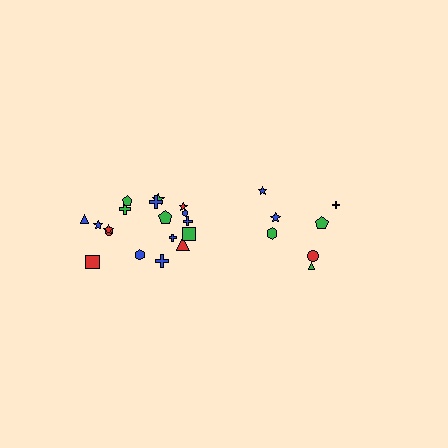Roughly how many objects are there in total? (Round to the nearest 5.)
Roughly 25 objects in total.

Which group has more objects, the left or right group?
The left group.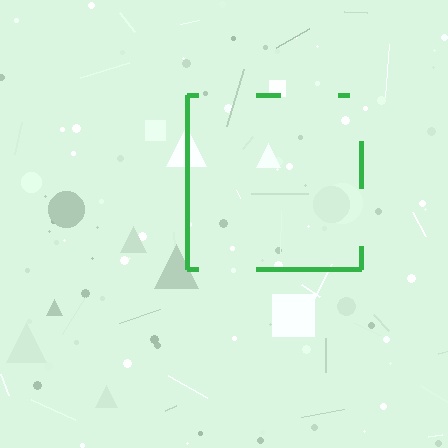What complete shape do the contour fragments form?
The contour fragments form a square.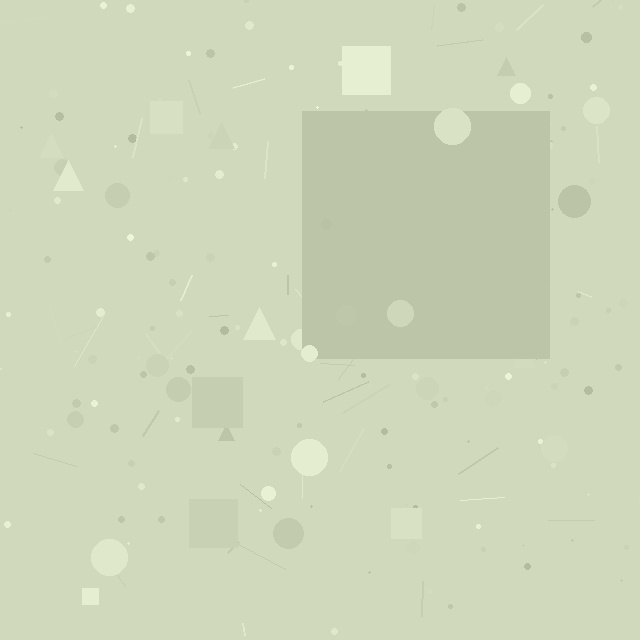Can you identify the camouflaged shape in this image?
The camouflaged shape is a square.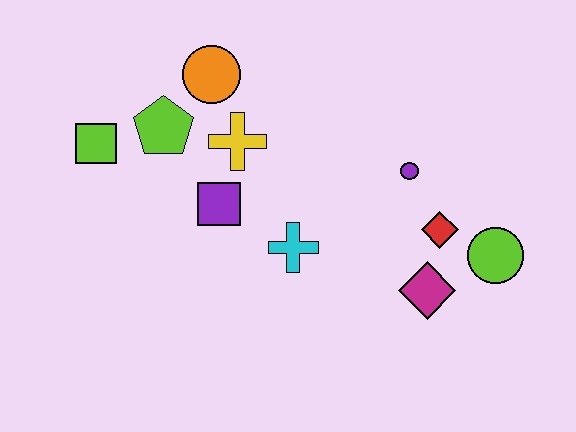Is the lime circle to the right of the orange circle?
Yes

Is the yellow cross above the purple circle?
Yes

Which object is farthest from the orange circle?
The lime circle is farthest from the orange circle.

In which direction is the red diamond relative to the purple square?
The red diamond is to the right of the purple square.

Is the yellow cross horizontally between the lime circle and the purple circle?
No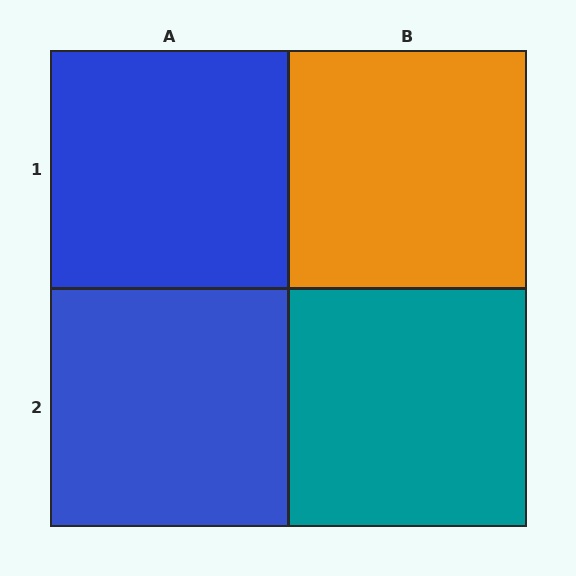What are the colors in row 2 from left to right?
Blue, teal.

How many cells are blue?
2 cells are blue.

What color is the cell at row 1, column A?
Blue.